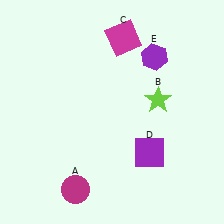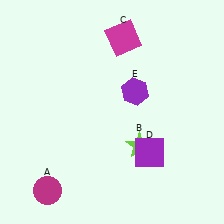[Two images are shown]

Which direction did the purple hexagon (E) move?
The purple hexagon (E) moved down.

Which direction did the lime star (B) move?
The lime star (B) moved down.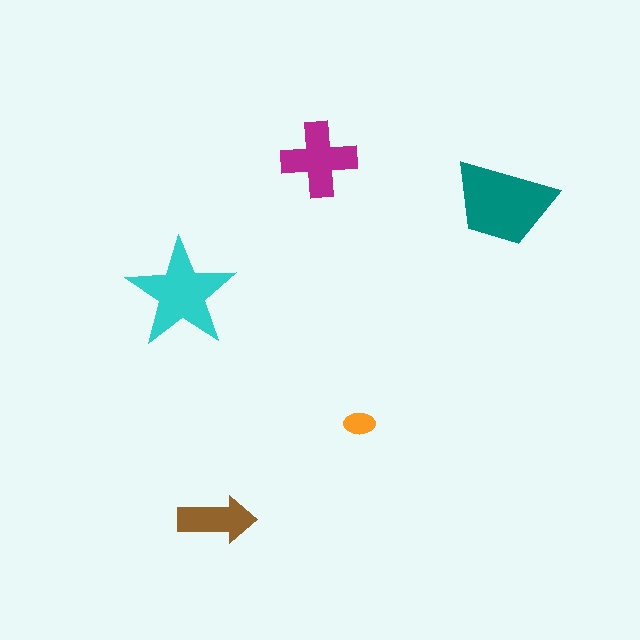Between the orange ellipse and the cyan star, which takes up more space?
The cyan star.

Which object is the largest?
The teal trapezoid.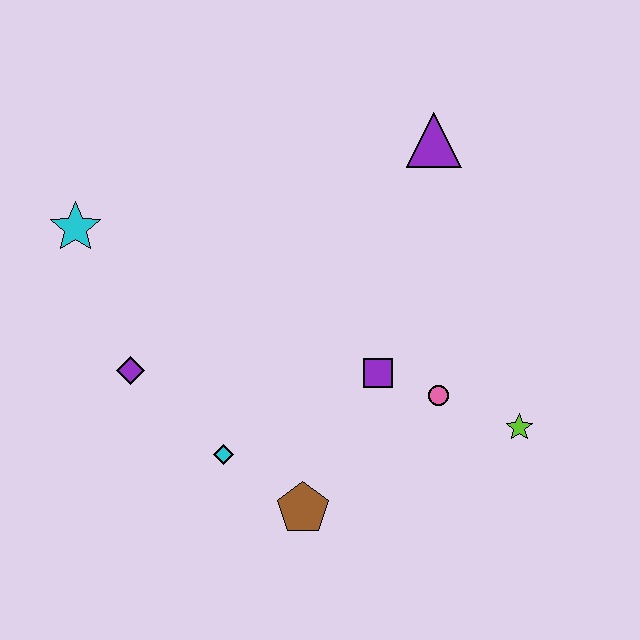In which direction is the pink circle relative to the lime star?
The pink circle is to the left of the lime star.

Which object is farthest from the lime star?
The cyan star is farthest from the lime star.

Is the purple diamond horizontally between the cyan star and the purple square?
Yes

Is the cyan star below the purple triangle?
Yes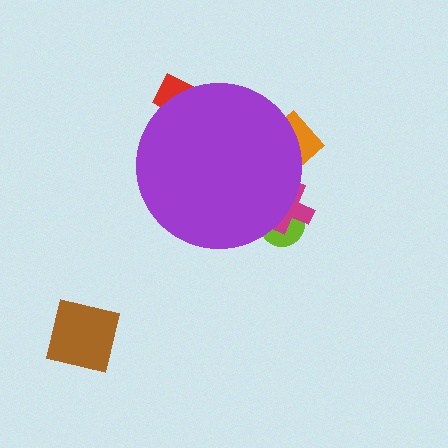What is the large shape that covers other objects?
A purple circle.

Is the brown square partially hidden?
No, the brown square is fully visible.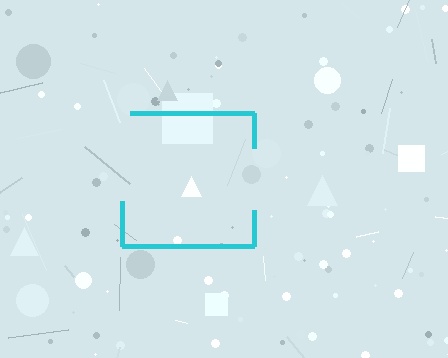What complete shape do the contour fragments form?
The contour fragments form a square.